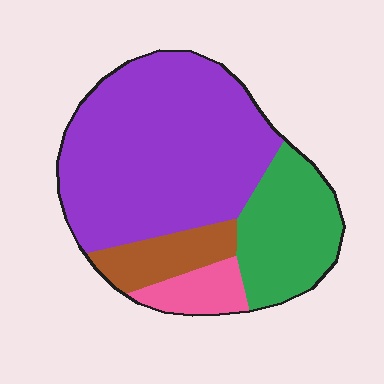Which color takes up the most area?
Purple, at roughly 60%.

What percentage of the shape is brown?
Brown takes up about one tenth (1/10) of the shape.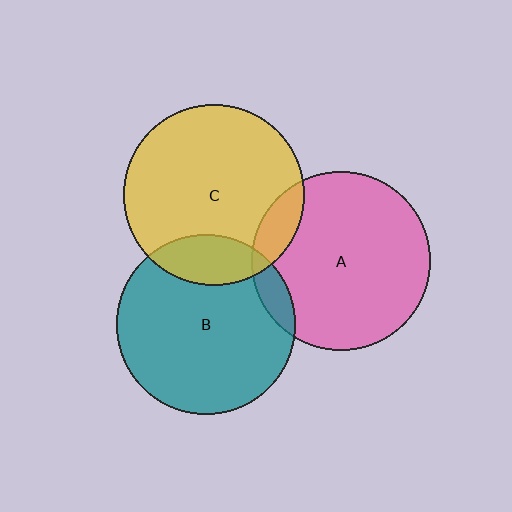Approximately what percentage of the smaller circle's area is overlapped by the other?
Approximately 10%.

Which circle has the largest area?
Circle C (yellow).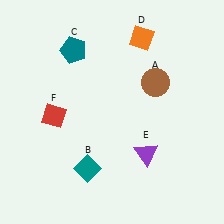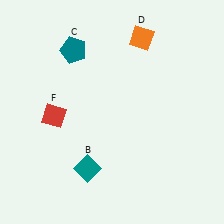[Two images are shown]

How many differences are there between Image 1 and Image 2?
There are 2 differences between the two images.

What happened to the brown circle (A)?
The brown circle (A) was removed in Image 2. It was in the top-right area of Image 1.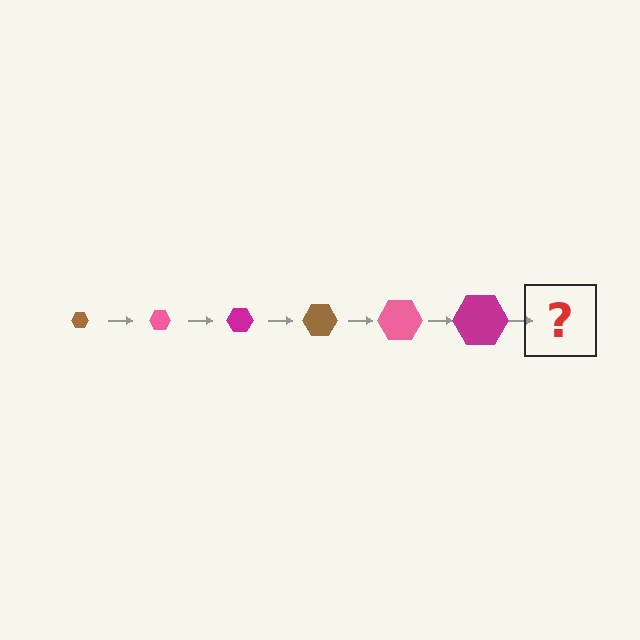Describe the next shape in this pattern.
It should be a brown hexagon, larger than the previous one.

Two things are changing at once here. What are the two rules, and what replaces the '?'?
The two rules are that the hexagon grows larger each step and the color cycles through brown, pink, and magenta. The '?' should be a brown hexagon, larger than the previous one.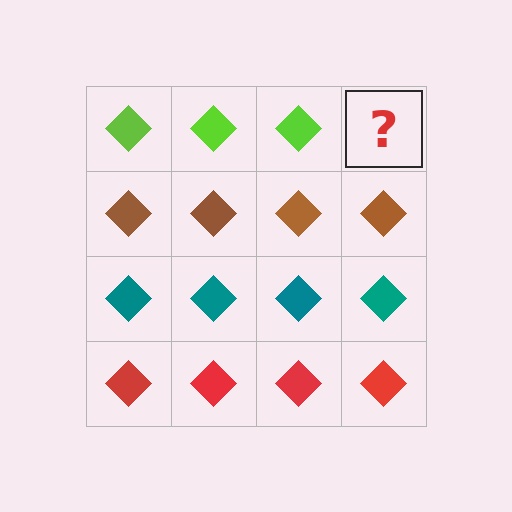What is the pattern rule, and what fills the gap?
The rule is that each row has a consistent color. The gap should be filled with a lime diamond.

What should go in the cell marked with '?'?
The missing cell should contain a lime diamond.